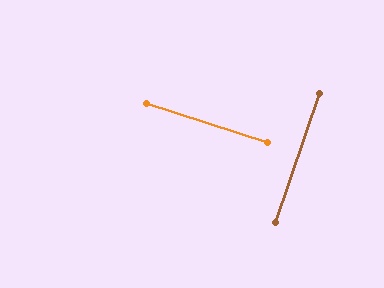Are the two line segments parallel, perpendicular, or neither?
Perpendicular — they meet at approximately 89°.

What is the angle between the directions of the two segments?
Approximately 89 degrees.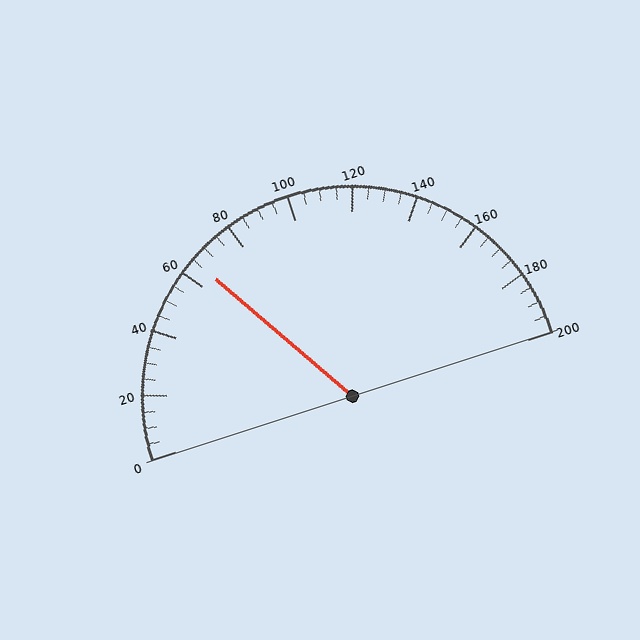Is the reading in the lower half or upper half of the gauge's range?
The reading is in the lower half of the range (0 to 200).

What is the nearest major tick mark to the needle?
The nearest major tick mark is 60.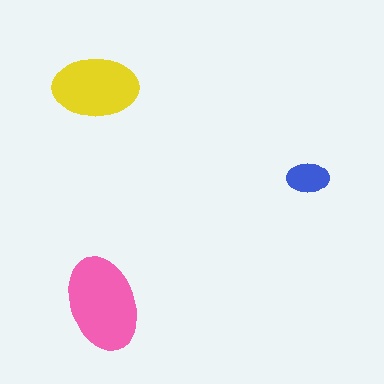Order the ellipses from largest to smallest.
the pink one, the yellow one, the blue one.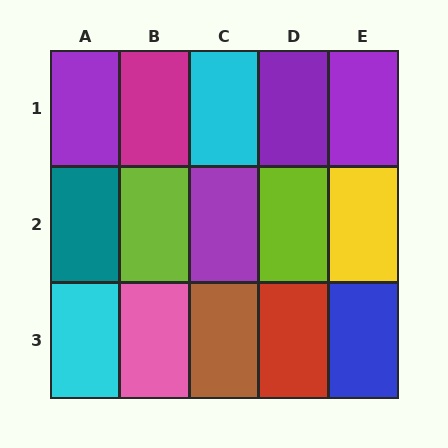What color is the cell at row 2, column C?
Purple.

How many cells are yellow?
1 cell is yellow.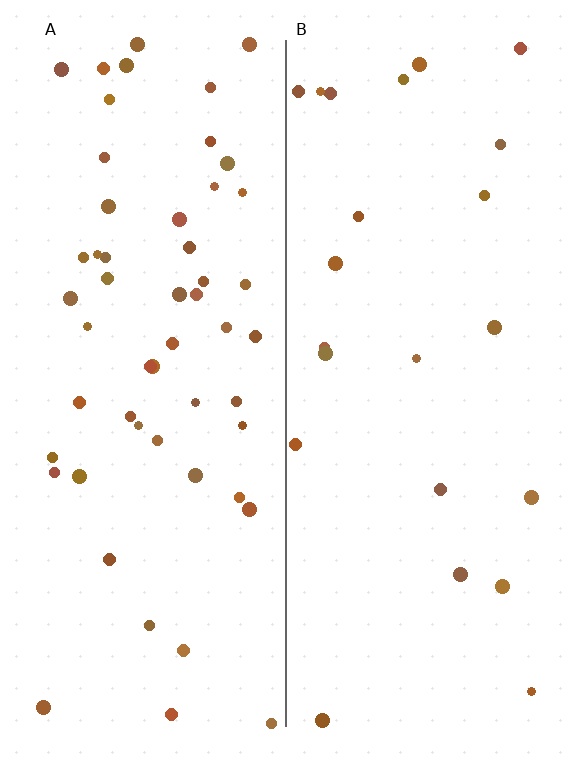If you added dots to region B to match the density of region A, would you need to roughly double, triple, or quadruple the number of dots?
Approximately double.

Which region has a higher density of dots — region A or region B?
A (the left).